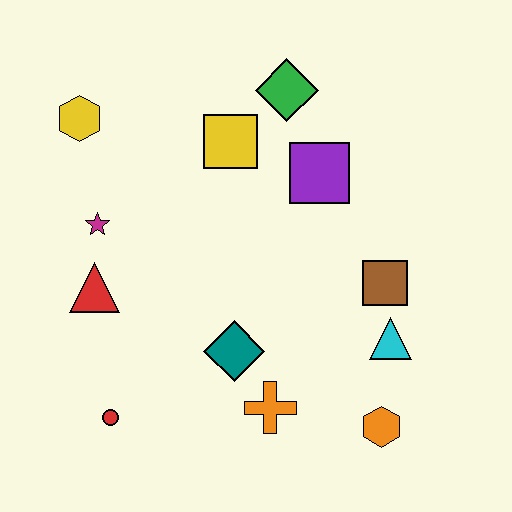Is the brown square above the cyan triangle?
Yes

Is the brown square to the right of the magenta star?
Yes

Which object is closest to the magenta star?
The red triangle is closest to the magenta star.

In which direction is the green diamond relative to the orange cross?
The green diamond is above the orange cross.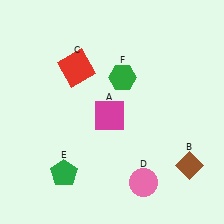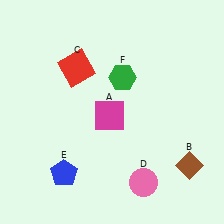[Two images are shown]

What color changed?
The pentagon (E) changed from green in Image 1 to blue in Image 2.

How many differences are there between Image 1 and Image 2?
There is 1 difference between the two images.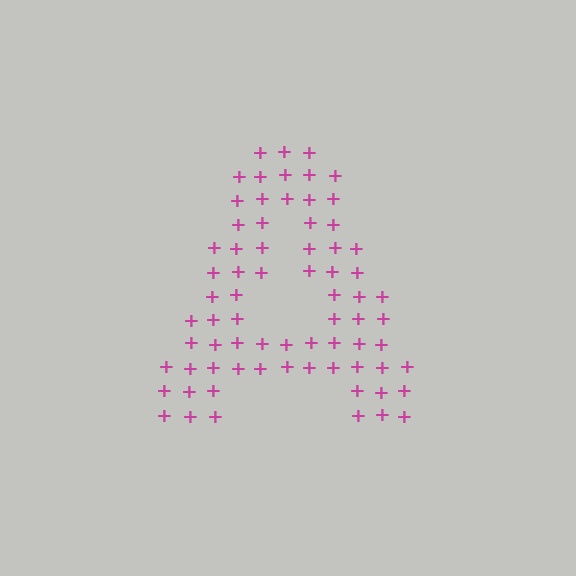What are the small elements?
The small elements are plus signs.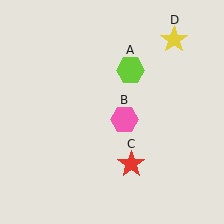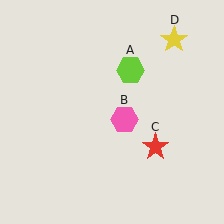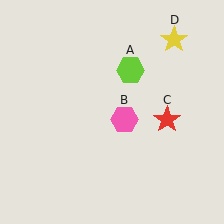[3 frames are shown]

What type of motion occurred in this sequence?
The red star (object C) rotated counterclockwise around the center of the scene.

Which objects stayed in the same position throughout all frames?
Lime hexagon (object A) and pink hexagon (object B) and yellow star (object D) remained stationary.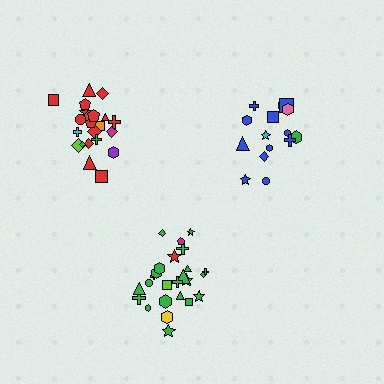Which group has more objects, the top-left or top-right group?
The top-left group.